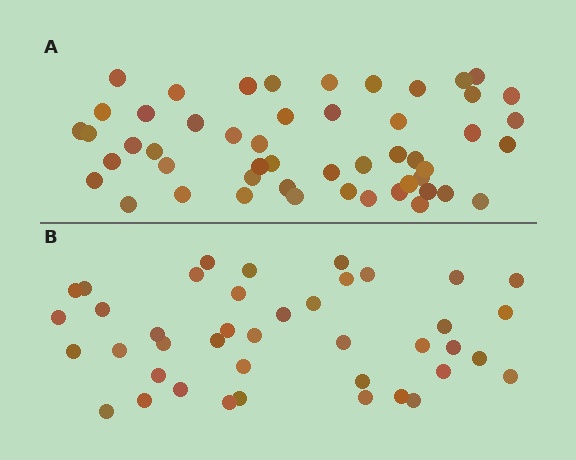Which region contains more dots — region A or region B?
Region A (the top region) has more dots.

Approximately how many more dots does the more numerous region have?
Region A has roughly 10 or so more dots than region B.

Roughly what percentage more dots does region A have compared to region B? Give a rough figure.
About 25% more.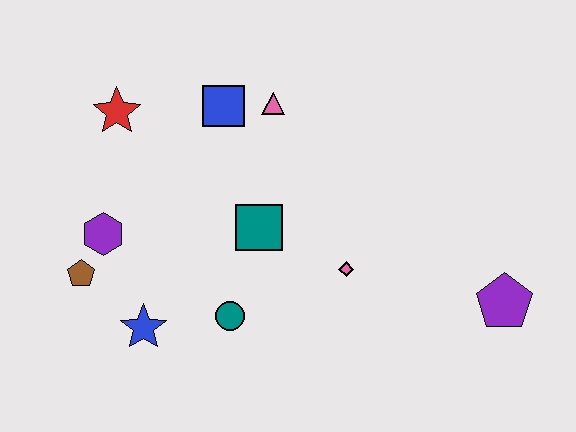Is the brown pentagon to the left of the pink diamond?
Yes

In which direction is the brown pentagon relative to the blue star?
The brown pentagon is to the left of the blue star.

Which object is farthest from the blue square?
The purple pentagon is farthest from the blue square.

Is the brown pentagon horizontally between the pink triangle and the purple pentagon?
No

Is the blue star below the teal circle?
Yes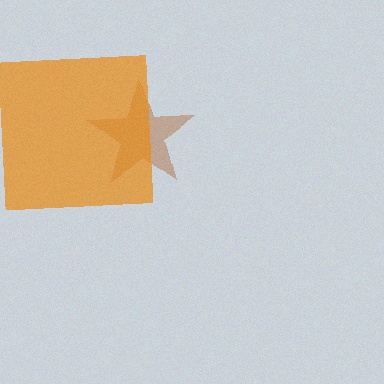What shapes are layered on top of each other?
The layered shapes are: a brown star, an orange square.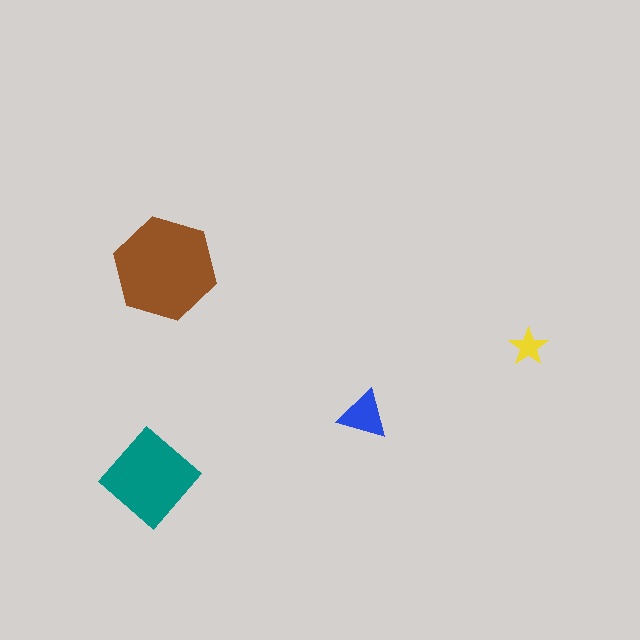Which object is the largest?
The brown hexagon.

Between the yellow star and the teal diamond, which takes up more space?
The teal diamond.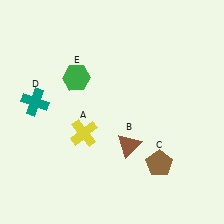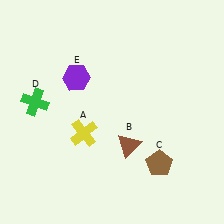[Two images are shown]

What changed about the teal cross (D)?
In Image 1, D is teal. In Image 2, it changed to green.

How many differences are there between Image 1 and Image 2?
There are 2 differences between the two images.